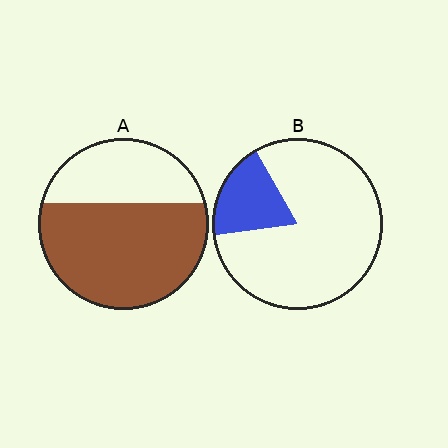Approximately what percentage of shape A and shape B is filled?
A is approximately 65% and B is approximately 20%.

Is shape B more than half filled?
No.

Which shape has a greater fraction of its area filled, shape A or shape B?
Shape A.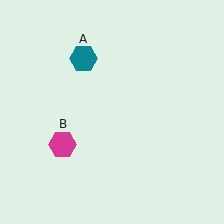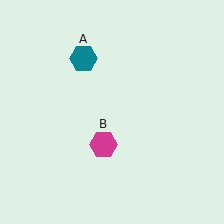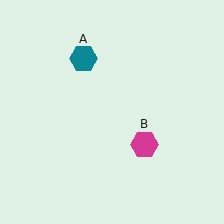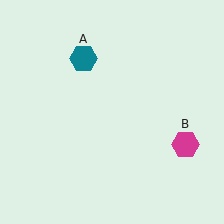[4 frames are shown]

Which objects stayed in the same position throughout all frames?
Teal hexagon (object A) remained stationary.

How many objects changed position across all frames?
1 object changed position: magenta hexagon (object B).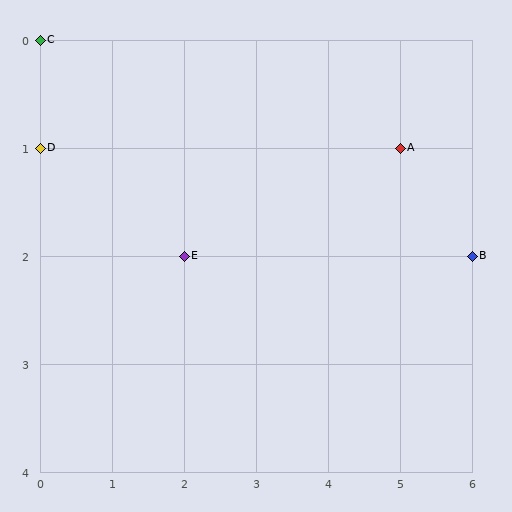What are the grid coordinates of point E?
Point E is at grid coordinates (2, 2).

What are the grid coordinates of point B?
Point B is at grid coordinates (6, 2).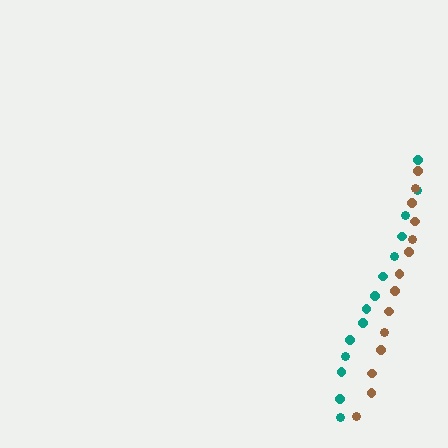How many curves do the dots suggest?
There are 2 distinct paths.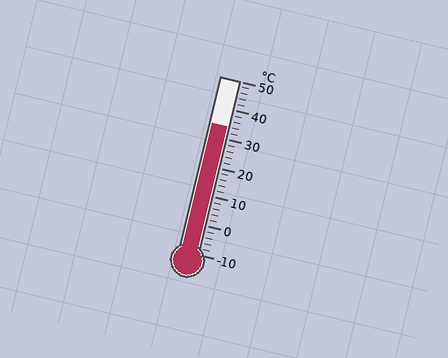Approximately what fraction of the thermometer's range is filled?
The thermometer is filled to approximately 75% of its range.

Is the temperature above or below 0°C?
The temperature is above 0°C.